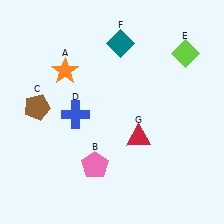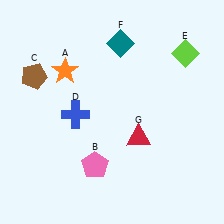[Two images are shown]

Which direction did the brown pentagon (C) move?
The brown pentagon (C) moved up.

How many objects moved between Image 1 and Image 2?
1 object moved between the two images.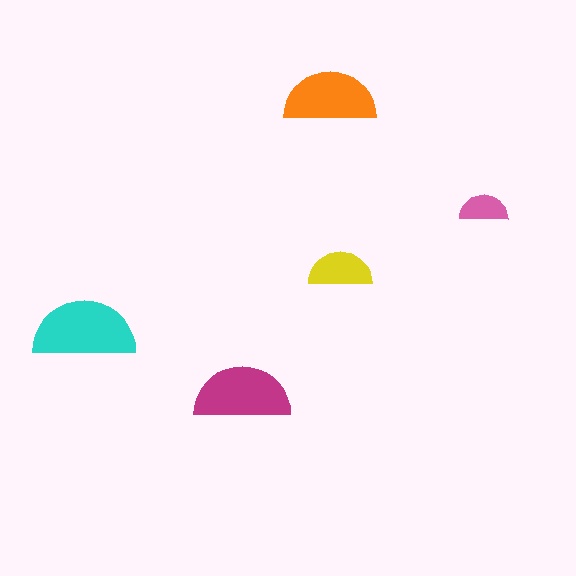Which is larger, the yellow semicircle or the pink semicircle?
The yellow one.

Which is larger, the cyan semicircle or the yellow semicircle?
The cyan one.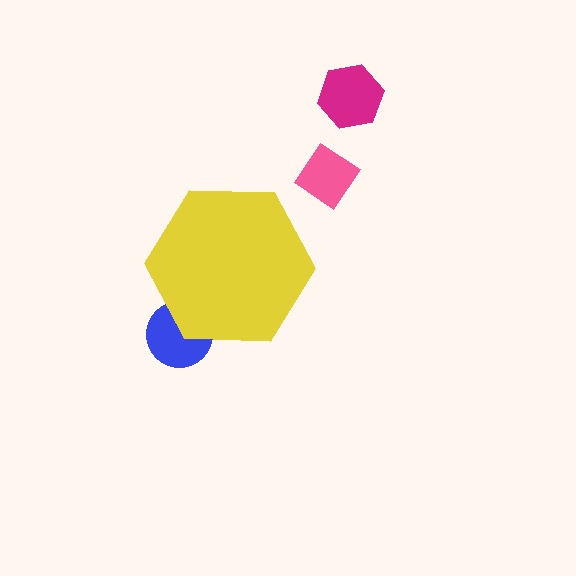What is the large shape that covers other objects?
A yellow hexagon.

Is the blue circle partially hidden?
Yes, the blue circle is partially hidden behind the yellow hexagon.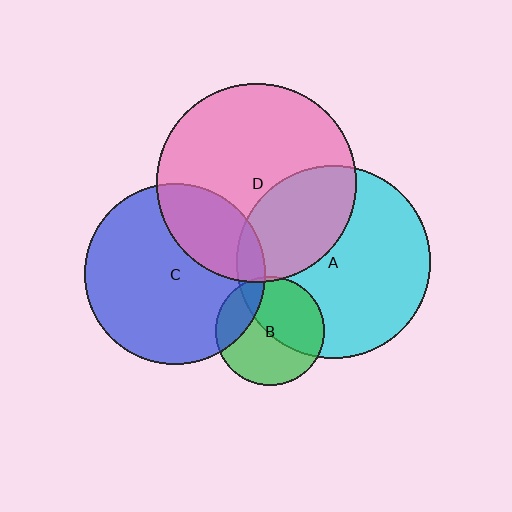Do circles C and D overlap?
Yes.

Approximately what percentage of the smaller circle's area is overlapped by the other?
Approximately 25%.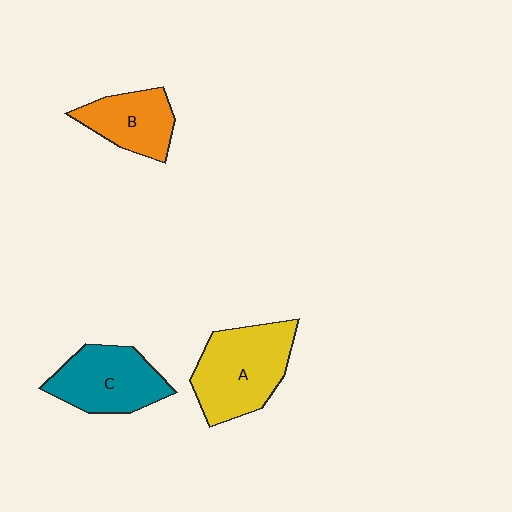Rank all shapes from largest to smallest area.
From largest to smallest: A (yellow), C (teal), B (orange).